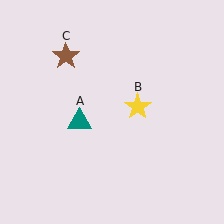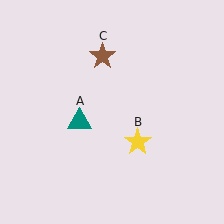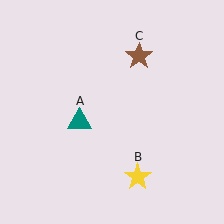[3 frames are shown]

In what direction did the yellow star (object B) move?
The yellow star (object B) moved down.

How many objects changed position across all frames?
2 objects changed position: yellow star (object B), brown star (object C).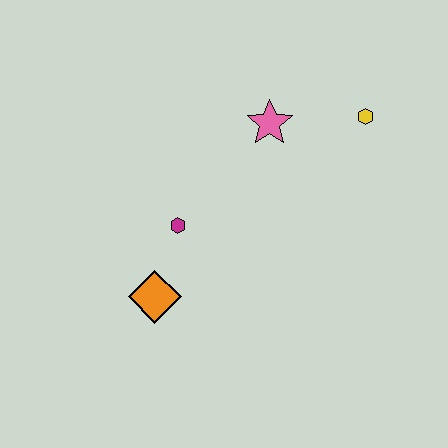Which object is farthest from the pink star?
The orange diamond is farthest from the pink star.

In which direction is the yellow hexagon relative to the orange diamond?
The yellow hexagon is to the right of the orange diamond.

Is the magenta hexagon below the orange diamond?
No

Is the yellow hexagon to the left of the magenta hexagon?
No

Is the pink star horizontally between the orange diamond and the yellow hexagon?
Yes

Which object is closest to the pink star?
The yellow hexagon is closest to the pink star.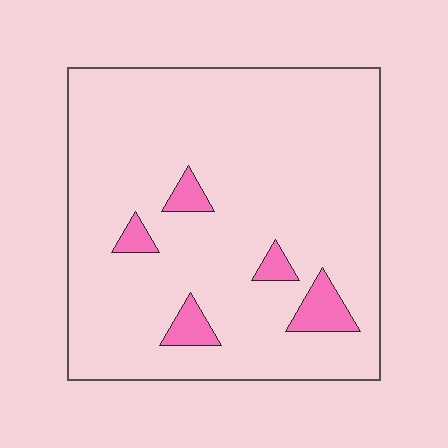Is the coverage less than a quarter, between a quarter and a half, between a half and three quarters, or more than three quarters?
Less than a quarter.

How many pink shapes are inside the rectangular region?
5.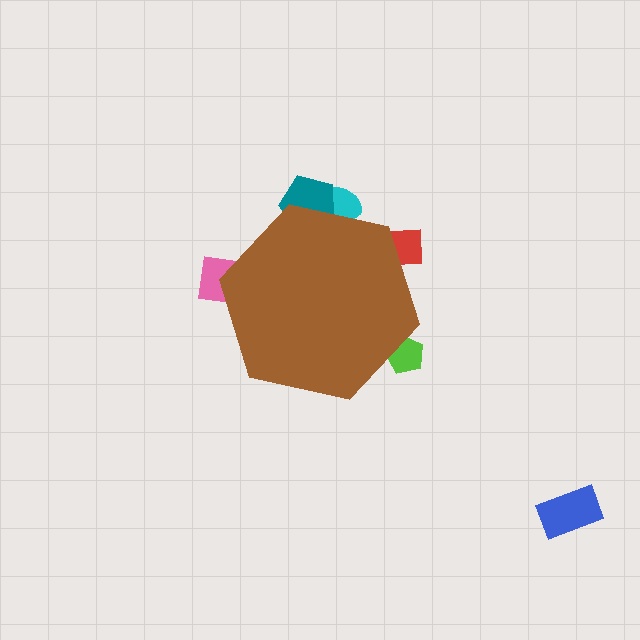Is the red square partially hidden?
Yes, the red square is partially hidden behind the brown hexagon.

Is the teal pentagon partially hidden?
Yes, the teal pentagon is partially hidden behind the brown hexagon.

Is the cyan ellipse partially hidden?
Yes, the cyan ellipse is partially hidden behind the brown hexagon.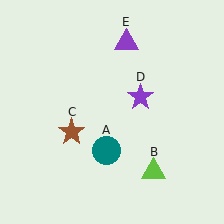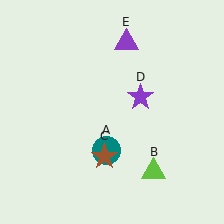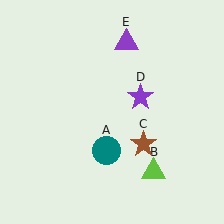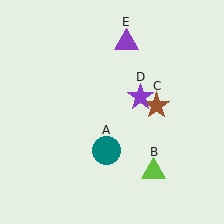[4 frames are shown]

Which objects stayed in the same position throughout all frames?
Teal circle (object A) and lime triangle (object B) and purple star (object D) and purple triangle (object E) remained stationary.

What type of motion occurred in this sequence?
The brown star (object C) rotated counterclockwise around the center of the scene.